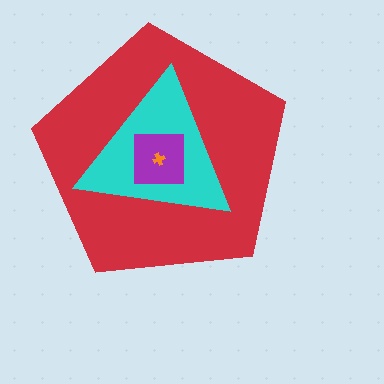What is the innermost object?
The orange cross.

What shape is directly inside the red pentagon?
The cyan triangle.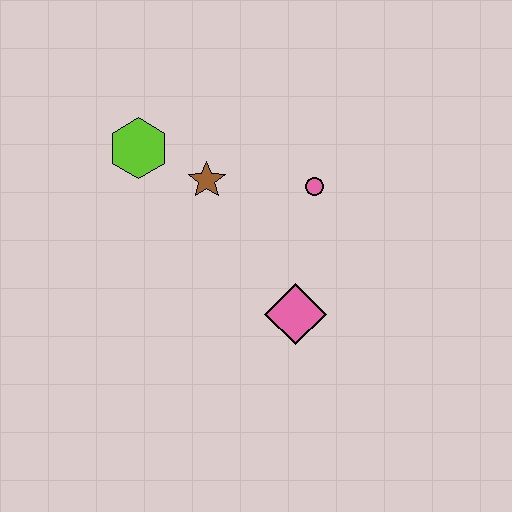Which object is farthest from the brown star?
The pink diamond is farthest from the brown star.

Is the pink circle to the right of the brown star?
Yes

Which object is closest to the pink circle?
The brown star is closest to the pink circle.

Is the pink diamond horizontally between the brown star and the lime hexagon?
No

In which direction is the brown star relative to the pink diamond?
The brown star is above the pink diamond.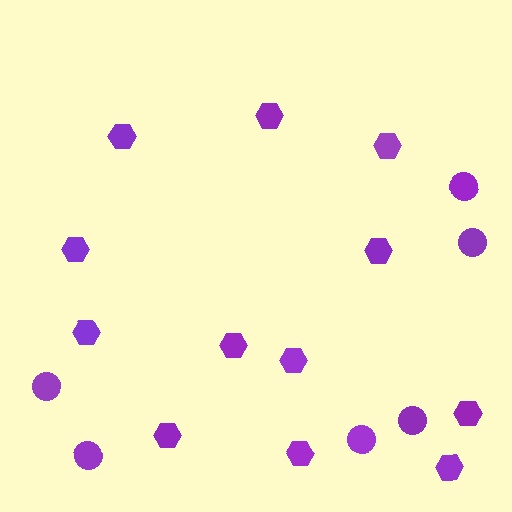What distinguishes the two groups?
There are 2 groups: one group of hexagons (12) and one group of circles (6).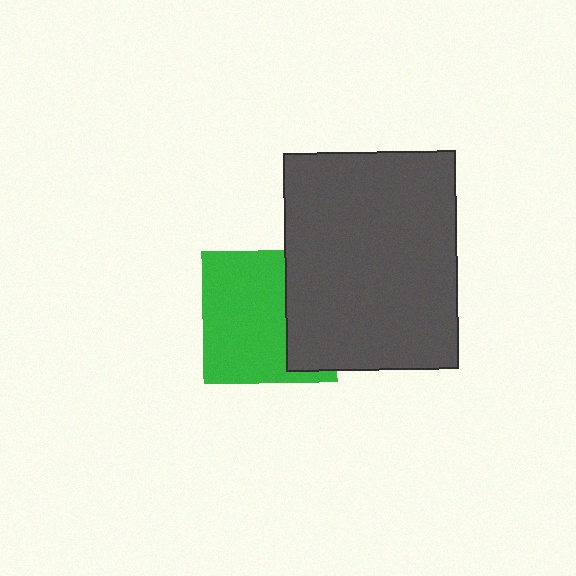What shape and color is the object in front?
The object in front is a dark gray rectangle.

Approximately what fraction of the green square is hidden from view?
Roughly 34% of the green square is hidden behind the dark gray rectangle.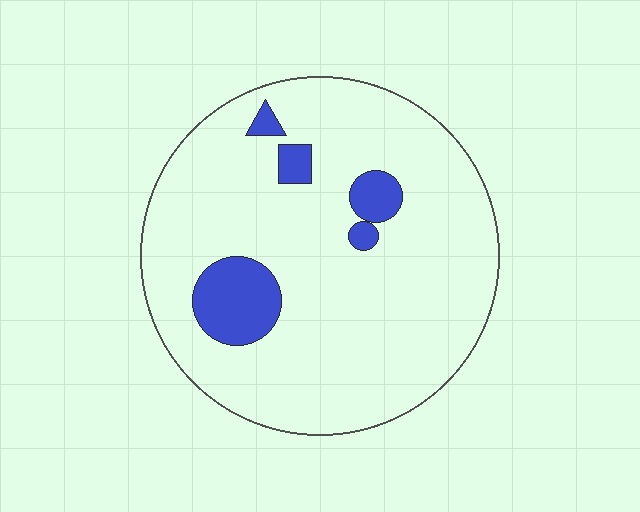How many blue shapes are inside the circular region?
5.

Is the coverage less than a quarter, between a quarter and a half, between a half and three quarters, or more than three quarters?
Less than a quarter.